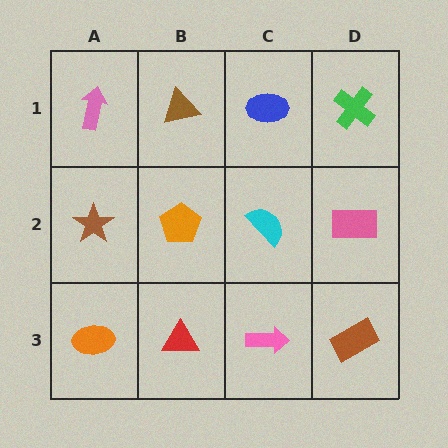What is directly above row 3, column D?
A pink rectangle.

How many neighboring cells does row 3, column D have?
2.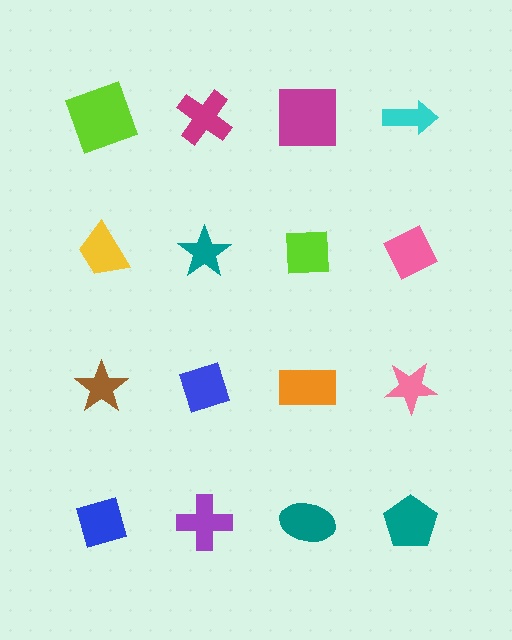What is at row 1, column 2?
A magenta cross.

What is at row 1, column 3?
A magenta square.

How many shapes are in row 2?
4 shapes.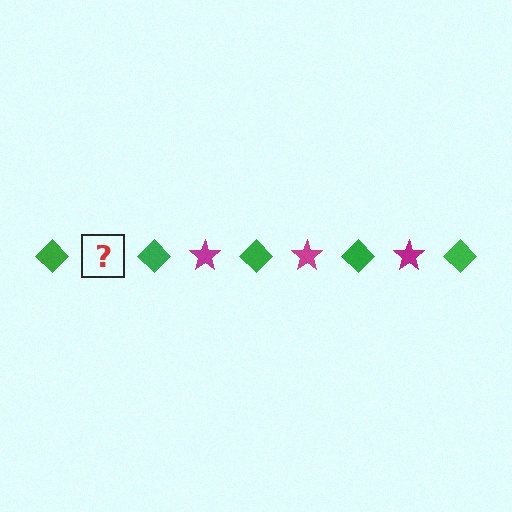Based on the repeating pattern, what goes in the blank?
The blank should be a magenta star.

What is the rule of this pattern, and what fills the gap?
The rule is that the pattern alternates between green diamond and magenta star. The gap should be filled with a magenta star.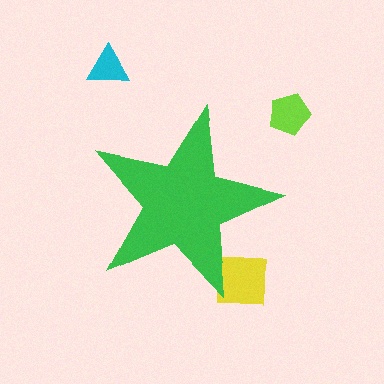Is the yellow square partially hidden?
Yes, the yellow square is partially hidden behind the green star.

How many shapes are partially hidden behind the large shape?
1 shape is partially hidden.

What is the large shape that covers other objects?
A green star.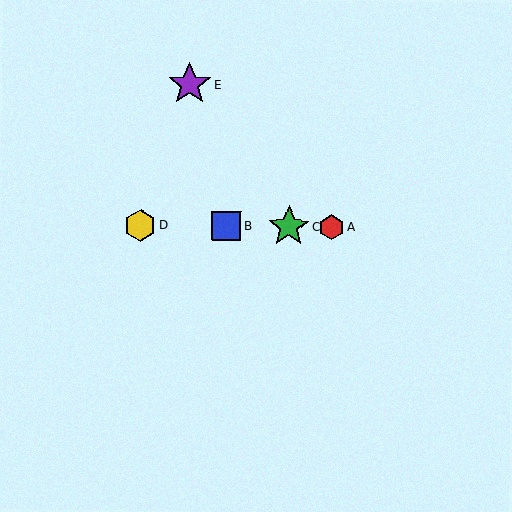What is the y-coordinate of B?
Object B is at y≈226.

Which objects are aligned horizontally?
Objects A, B, C, D are aligned horizontally.